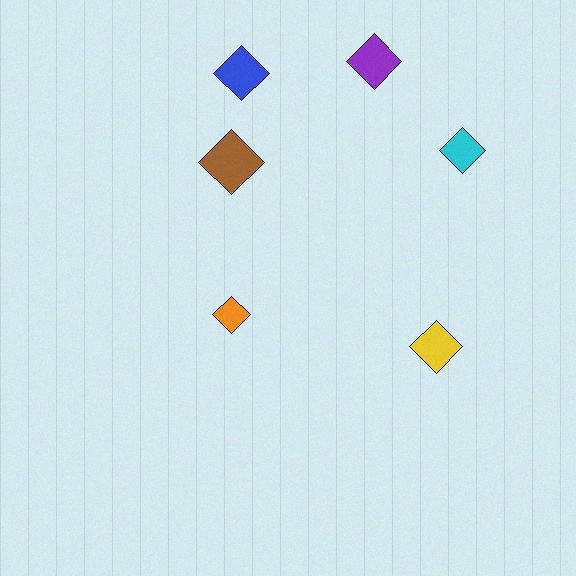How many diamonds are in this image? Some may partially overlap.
There are 6 diamonds.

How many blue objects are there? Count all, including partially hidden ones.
There is 1 blue object.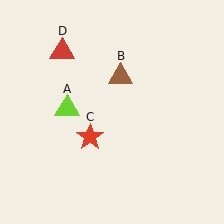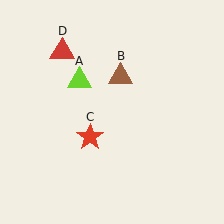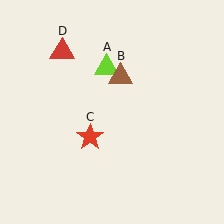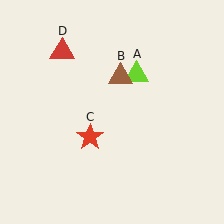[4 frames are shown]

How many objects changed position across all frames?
1 object changed position: lime triangle (object A).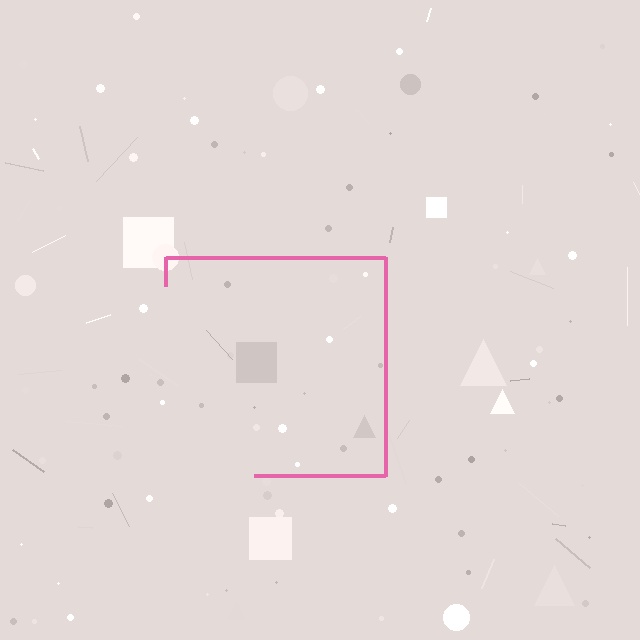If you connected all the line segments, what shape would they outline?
They would outline a square.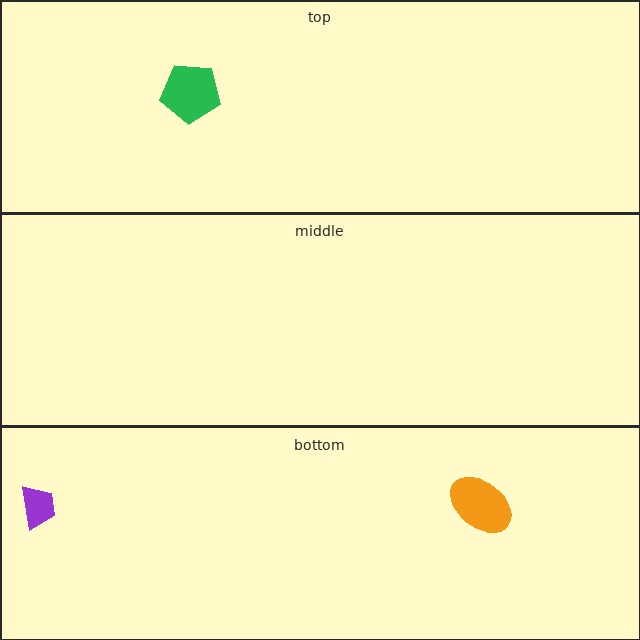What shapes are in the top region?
The green pentagon.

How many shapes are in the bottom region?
2.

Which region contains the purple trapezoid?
The bottom region.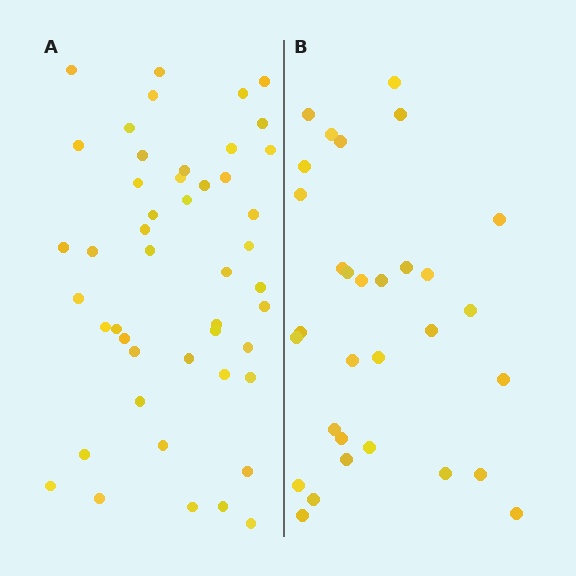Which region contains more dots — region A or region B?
Region A (the left region) has more dots.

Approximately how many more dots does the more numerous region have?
Region A has approximately 15 more dots than region B.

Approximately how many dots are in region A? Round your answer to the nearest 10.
About 50 dots. (The exact count is 47, which rounds to 50.)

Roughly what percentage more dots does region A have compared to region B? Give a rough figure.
About 50% more.